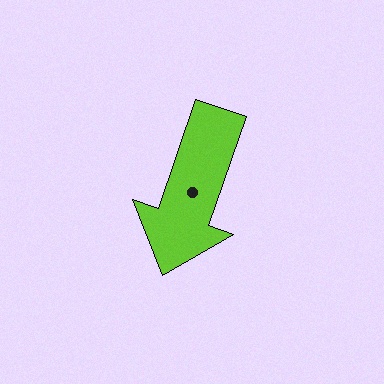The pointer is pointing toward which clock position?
Roughly 7 o'clock.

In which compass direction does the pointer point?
South.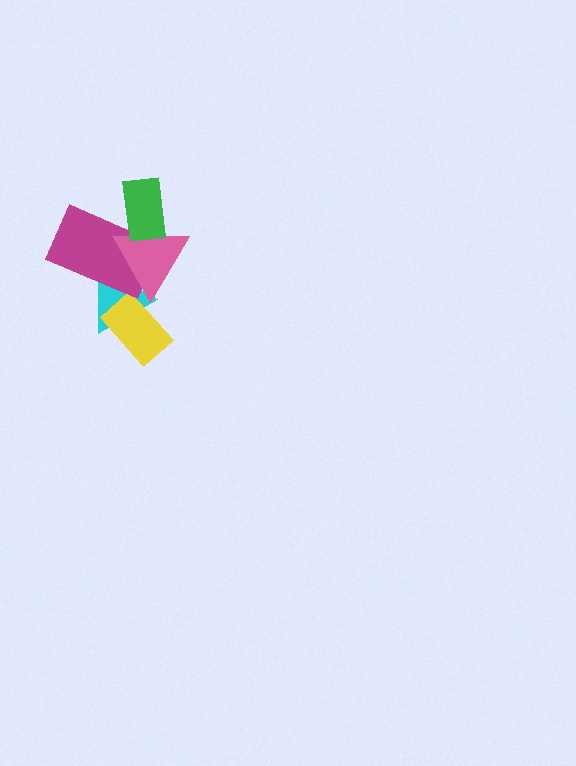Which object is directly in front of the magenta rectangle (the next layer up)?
The pink triangle is directly in front of the magenta rectangle.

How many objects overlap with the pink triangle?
3 objects overlap with the pink triangle.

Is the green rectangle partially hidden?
No, no other shape covers it.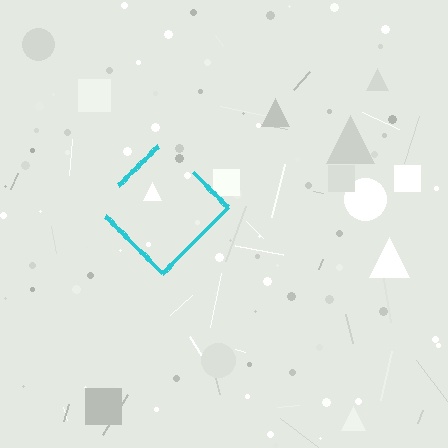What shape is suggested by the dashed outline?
The dashed outline suggests a diamond.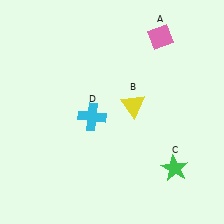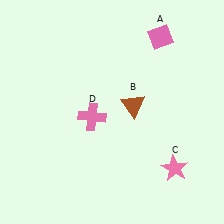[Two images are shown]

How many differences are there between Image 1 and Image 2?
There are 3 differences between the two images.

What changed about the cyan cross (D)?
In Image 1, D is cyan. In Image 2, it changed to pink.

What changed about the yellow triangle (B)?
In Image 1, B is yellow. In Image 2, it changed to brown.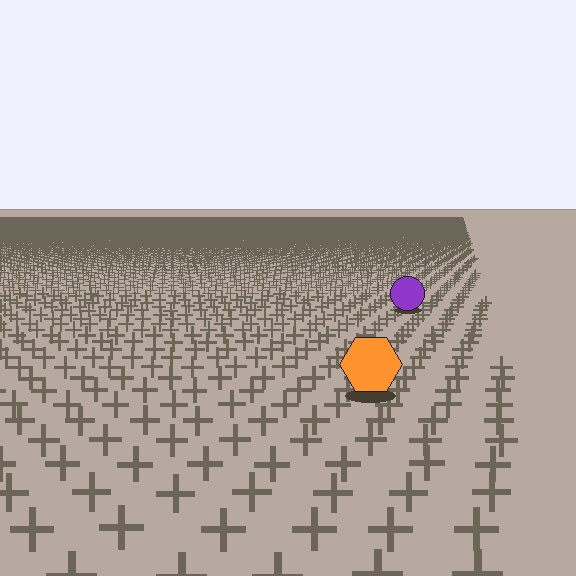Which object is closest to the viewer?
The orange hexagon is closest. The texture marks near it are larger and more spread out.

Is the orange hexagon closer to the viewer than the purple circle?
Yes. The orange hexagon is closer — you can tell from the texture gradient: the ground texture is coarser near it.